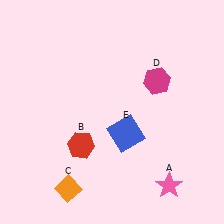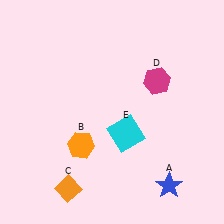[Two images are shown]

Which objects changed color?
A changed from pink to blue. B changed from red to orange. E changed from blue to cyan.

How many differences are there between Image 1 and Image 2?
There are 3 differences between the two images.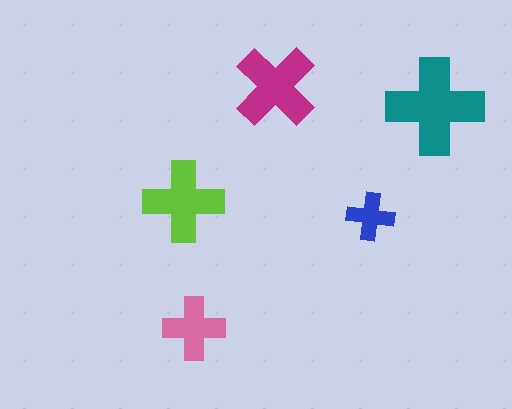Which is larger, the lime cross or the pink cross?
The lime one.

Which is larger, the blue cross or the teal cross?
The teal one.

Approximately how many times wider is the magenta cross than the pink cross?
About 1.5 times wider.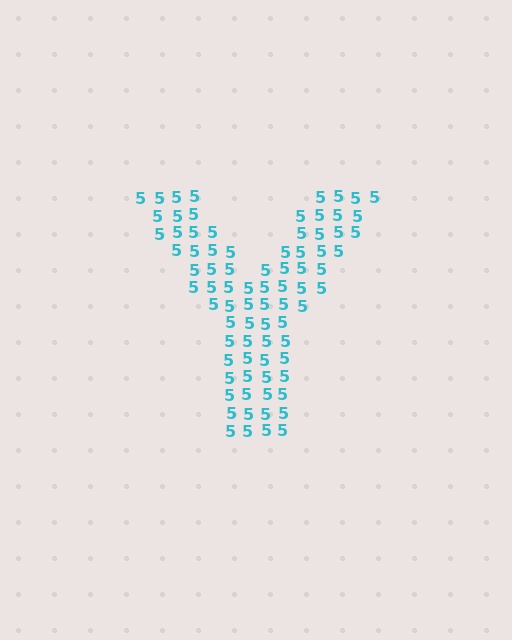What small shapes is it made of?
It is made of small digit 5's.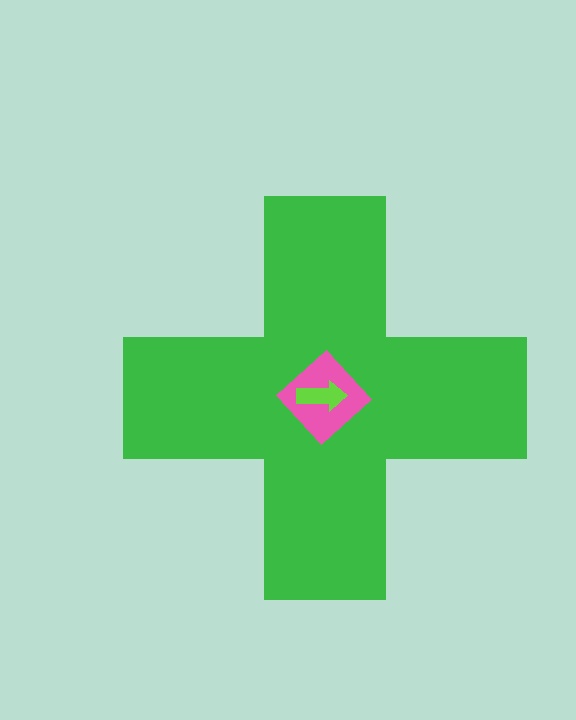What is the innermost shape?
The lime arrow.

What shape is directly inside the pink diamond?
The lime arrow.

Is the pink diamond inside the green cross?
Yes.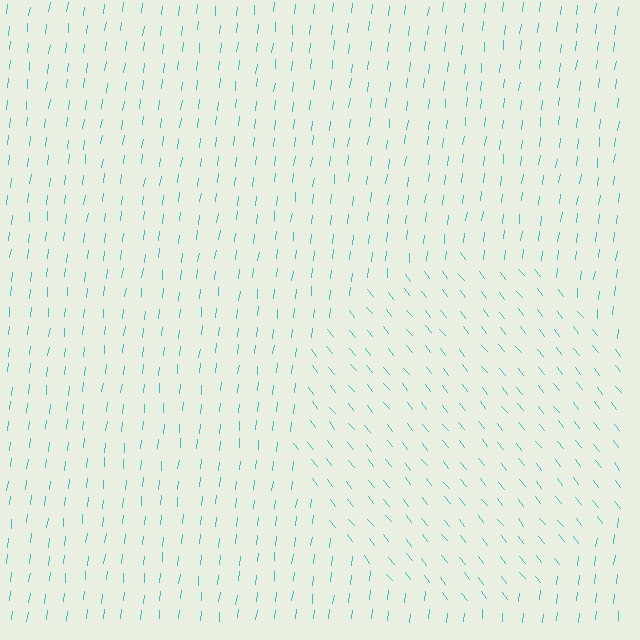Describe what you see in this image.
The image is filled with small cyan line segments. A circle region in the image has lines oriented differently from the surrounding lines, creating a visible texture boundary.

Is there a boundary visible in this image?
Yes, there is a texture boundary formed by a change in line orientation.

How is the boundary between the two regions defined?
The boundary is defined purely by a change in line orientation (approximately 45 degrees difference). All lines are the same color and thickness.